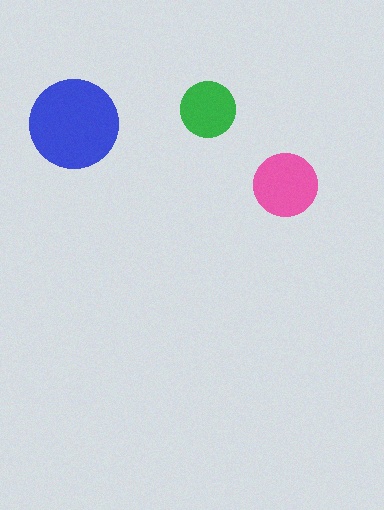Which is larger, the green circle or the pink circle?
The pink one.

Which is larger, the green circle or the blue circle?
The blue one.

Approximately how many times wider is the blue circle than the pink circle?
About 1.5 times wider.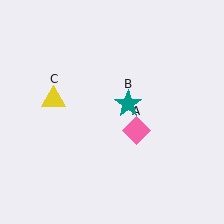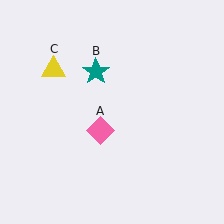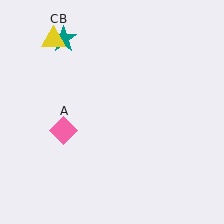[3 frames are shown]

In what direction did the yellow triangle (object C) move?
The yellow triangle (object C) moved up.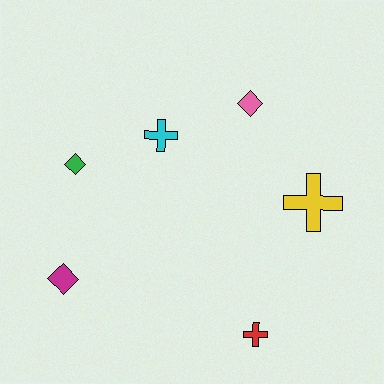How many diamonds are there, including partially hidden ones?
There are 3 diamonds.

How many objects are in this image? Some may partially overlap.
There are 6 objects.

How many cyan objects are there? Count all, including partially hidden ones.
There is 1 cyan object.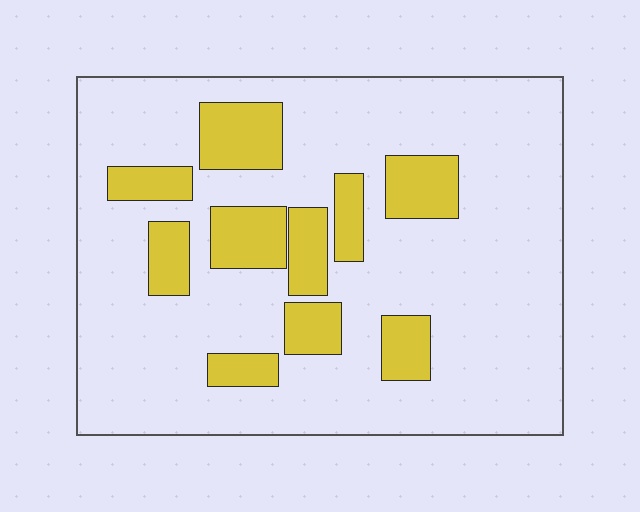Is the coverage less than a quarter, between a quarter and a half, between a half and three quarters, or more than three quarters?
Less than a quarter.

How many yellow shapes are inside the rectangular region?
10.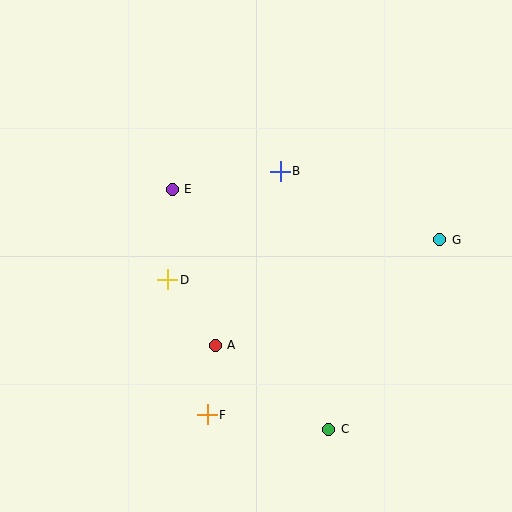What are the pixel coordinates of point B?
Point B is at (280, 171).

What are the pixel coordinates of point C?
Point C is at (329, 429).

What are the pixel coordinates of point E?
Point E is at (172, 189).